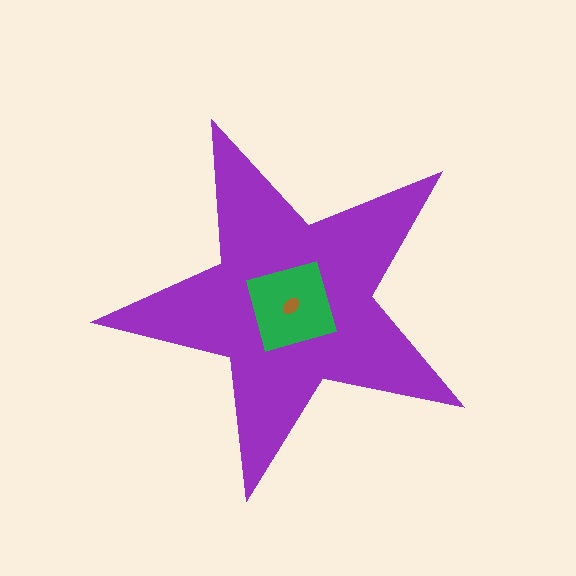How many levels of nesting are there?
3.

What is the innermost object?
The brown ellipse.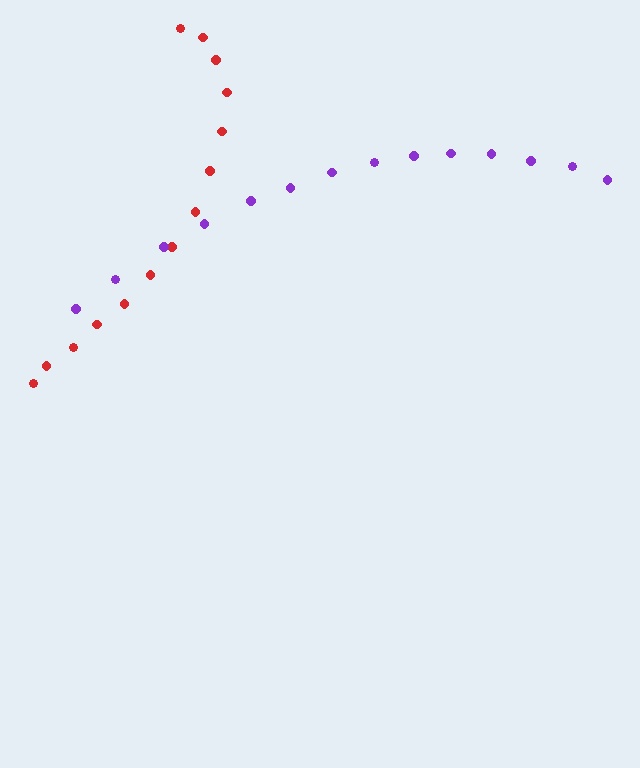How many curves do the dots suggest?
There are 2 distinct paths.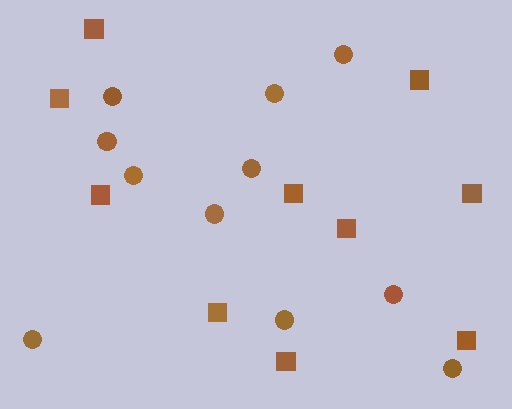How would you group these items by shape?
There are 2 groups: one group of squares (10) and one group of circles (11).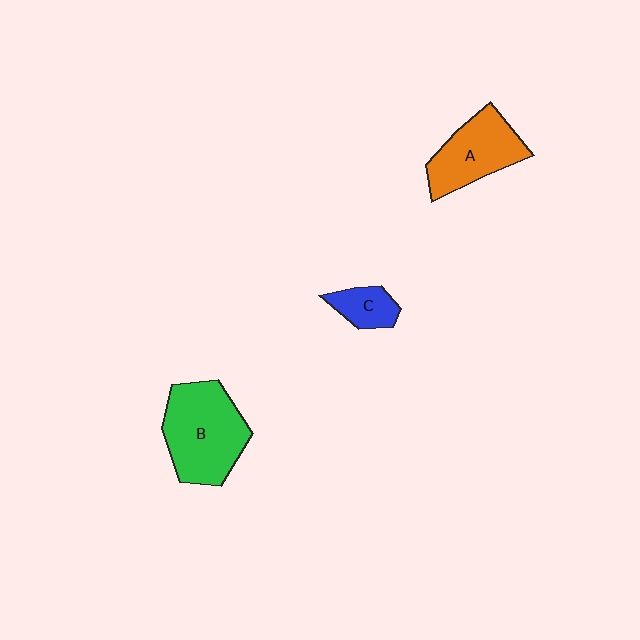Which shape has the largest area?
Shape B (green).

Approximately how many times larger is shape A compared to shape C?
Approximately 2.2 times.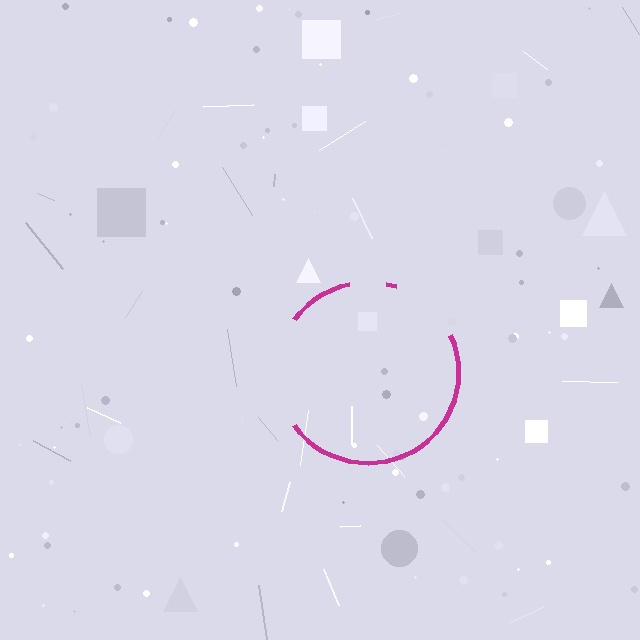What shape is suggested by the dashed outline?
The dashed outline suggests a circle.